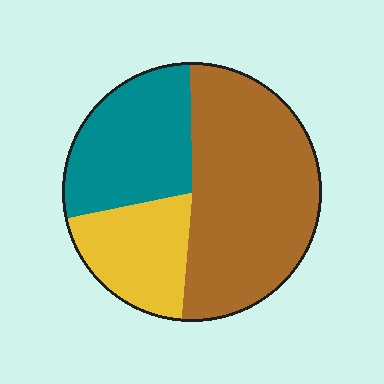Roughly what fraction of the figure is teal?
Teal covers 28% of the figure.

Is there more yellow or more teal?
Teal.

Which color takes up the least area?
Yellow, at roughly 20%.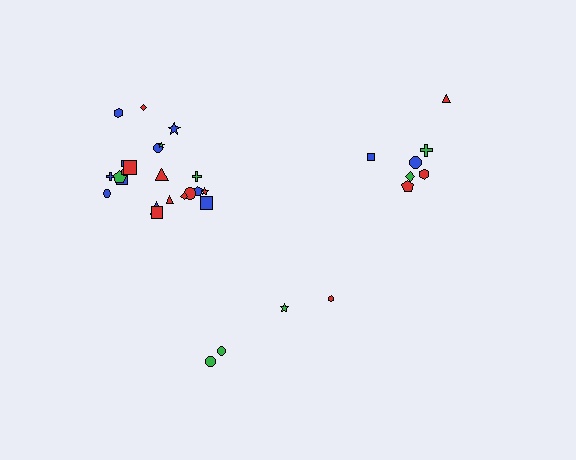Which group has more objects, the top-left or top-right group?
The top-left group.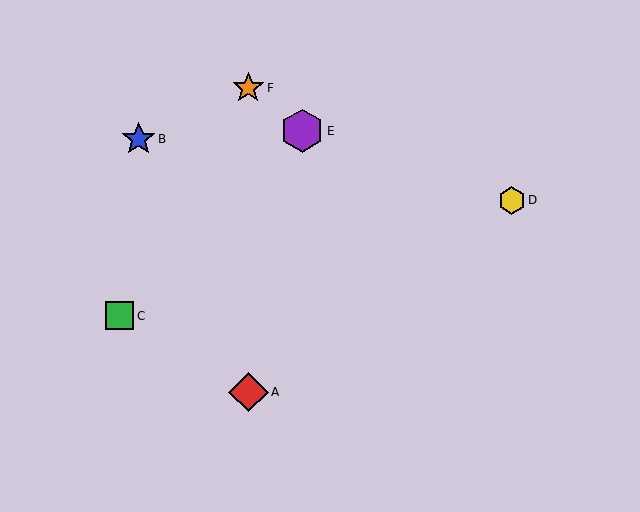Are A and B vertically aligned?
No, A is at x≈248 and B is at x≈139.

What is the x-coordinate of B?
Object B is at x≈139.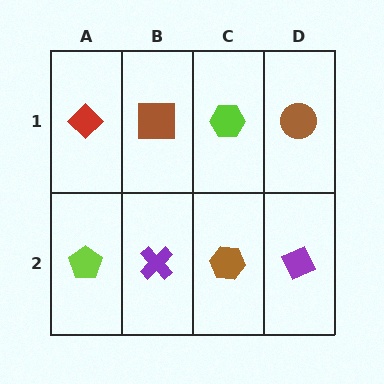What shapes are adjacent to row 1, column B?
A purple cross (row 2, column B), a red diamond (row 1, column A), a lime hexagon (row 1, column C).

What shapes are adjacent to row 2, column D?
A brown circle (row 1, column D), a brown hexagon (row 2, column C).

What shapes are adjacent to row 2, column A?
A red diamond (row 1, column A), a purple cross (row 2, column B).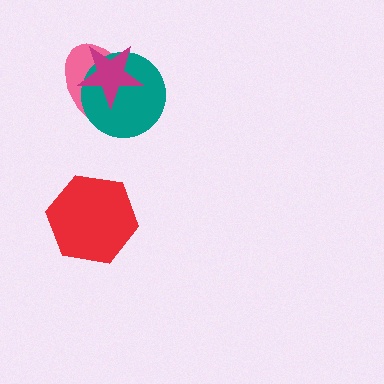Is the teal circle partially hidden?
Yes, it is partially covered by another shape.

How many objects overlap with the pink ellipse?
2 objects overlap with the pink ellipse.